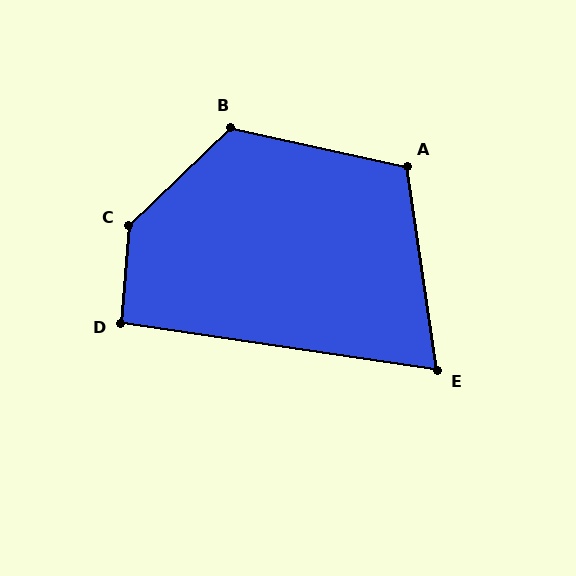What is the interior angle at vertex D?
Approximately 94 degrees (approximately right).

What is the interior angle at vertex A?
Approximately 111 degrees (obtuse).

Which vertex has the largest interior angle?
C, at approximately 139 degrees.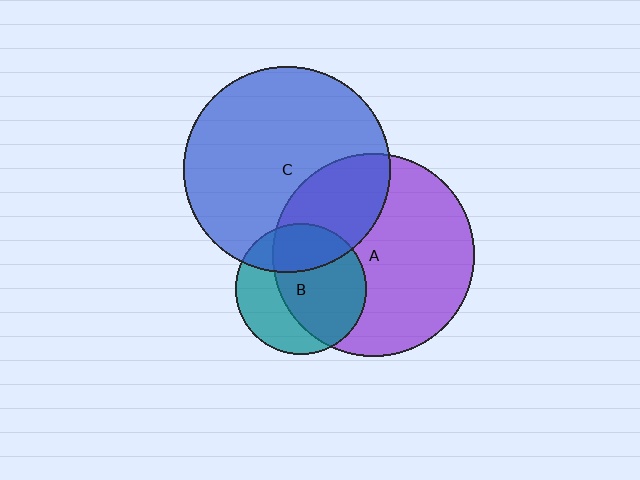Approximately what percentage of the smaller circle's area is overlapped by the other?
Approximately 30%.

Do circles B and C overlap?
Yes.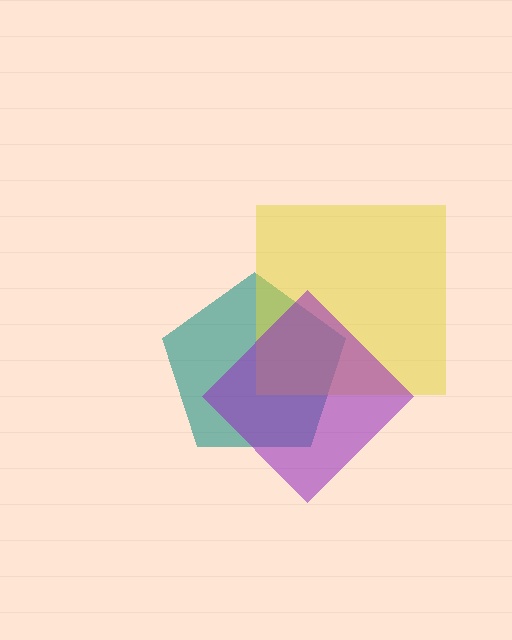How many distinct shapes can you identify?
There are 3 distinct shapes: a teal pentagon, a yellow square, a purple diamond.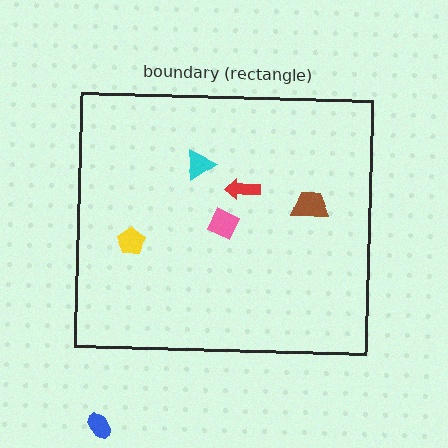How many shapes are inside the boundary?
5 inside, 1 outside.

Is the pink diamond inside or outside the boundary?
Inside.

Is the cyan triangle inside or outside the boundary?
Inside.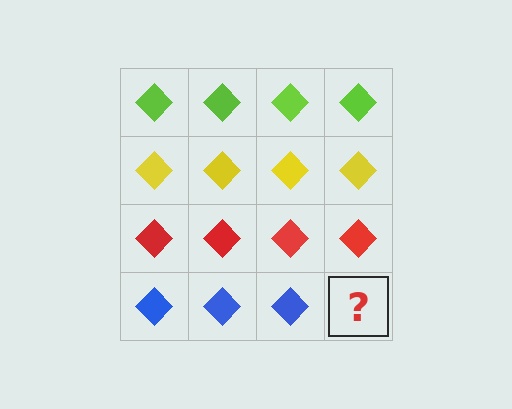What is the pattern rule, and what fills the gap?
The rule is that each row has a consistent color. The gap should be filled with a blue diamond.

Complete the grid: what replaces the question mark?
The question mark should be replaced with a blue diamond.